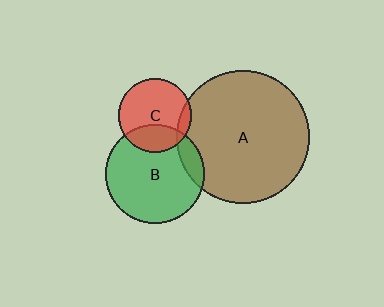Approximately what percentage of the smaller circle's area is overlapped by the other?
Approximately 10%.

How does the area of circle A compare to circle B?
Approximately 1.8 times.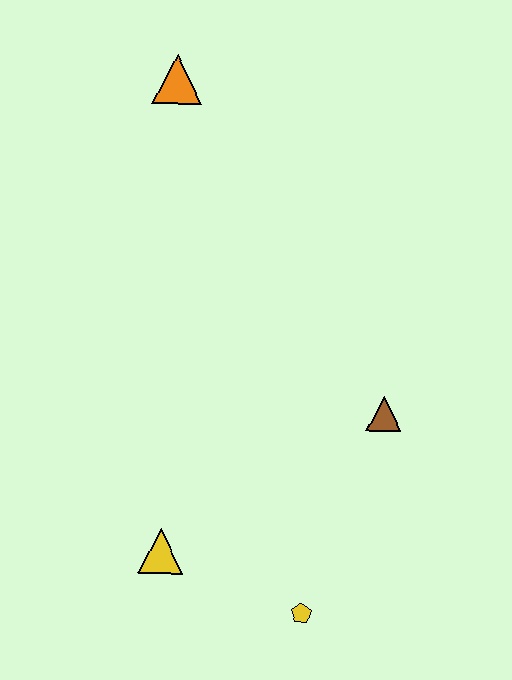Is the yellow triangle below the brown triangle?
Yes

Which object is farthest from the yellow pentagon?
The orange triangle is farthest from the yellow pentagon.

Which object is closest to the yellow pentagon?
The yellow triangle is closest to the yellow pentagon.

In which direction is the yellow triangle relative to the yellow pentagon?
The yellow triangle is to the left of the yellow pentagon.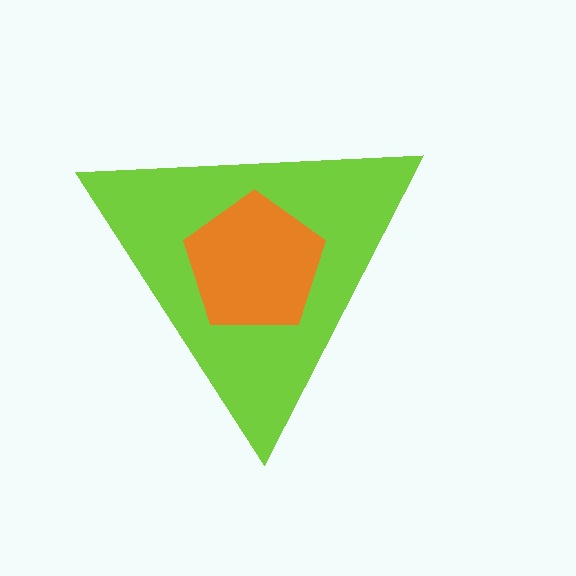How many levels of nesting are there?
2.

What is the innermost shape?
The orange pentagon.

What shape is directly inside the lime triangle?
The orange pentagon.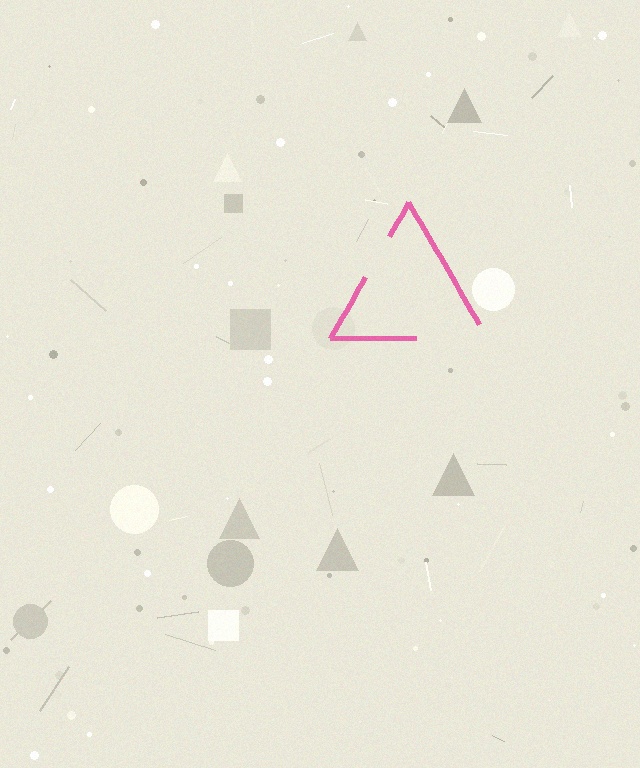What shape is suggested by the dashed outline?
The dashed outline suggests a triangle.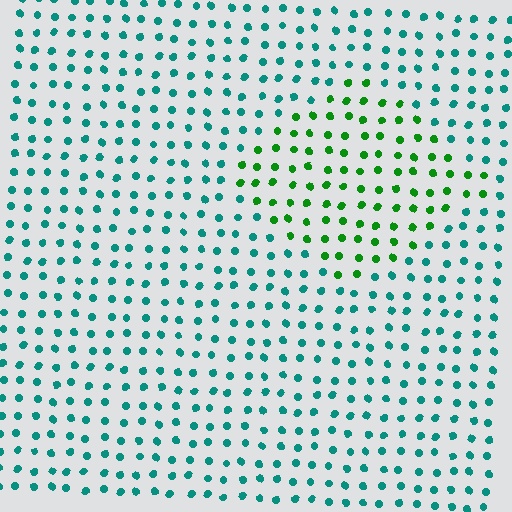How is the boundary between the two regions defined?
The boundary is defined purely by a slight shift in hue (about 50 degrees). Spacing, size, and orientation are identical on both sides.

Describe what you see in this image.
The image is filled with small teal elements in a uniform arrangement. A diamond-shaped region is visible where the elements are tinted to a slightly different hue, forming a subtle color boundary.